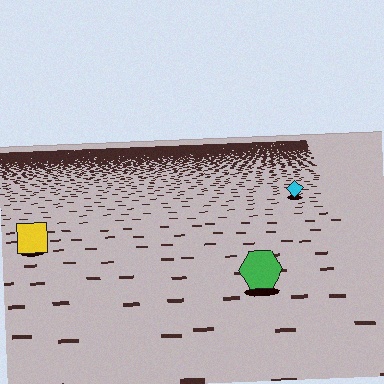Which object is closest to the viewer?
The green hexagon is closest. The texture marks near it are larger and more spread out.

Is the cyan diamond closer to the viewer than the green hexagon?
No. The green hexagon is closer — you can tell from the texture gradient: the ground texture is coarser near it.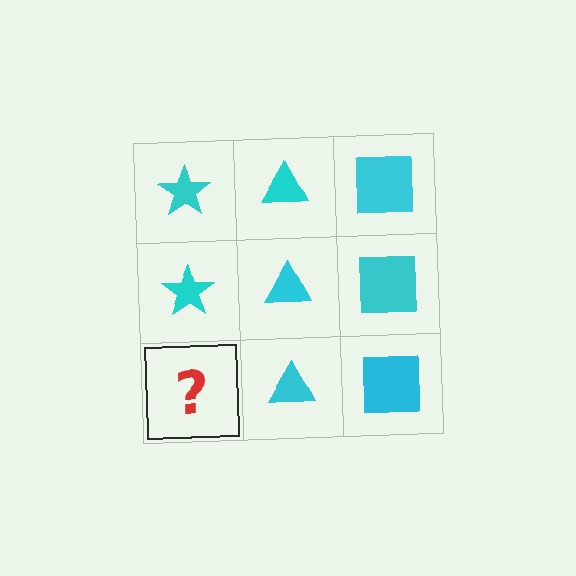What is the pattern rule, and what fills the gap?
The rule is that each column has a consistent shape. The gap should be filled with a cyan star.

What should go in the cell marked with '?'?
The missing cell should contain a cyan star.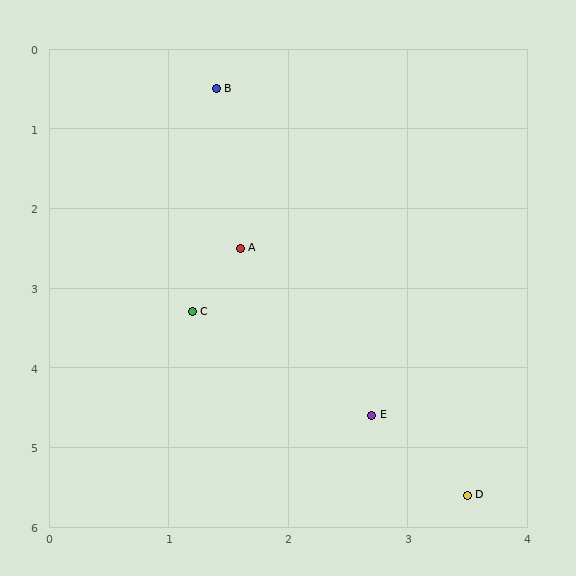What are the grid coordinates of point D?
Point D is at approximately (3.5, 5.6).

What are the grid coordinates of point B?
Point B is at approximately (1.4, 0.5).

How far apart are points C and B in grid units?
Points C and B are about 2.8 grid units apart.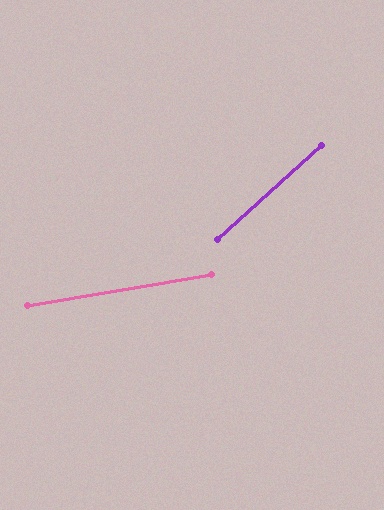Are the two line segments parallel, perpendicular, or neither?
Neither parallel nor perpendicular — they differ by about 32°.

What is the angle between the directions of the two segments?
Approximately 32 degrees.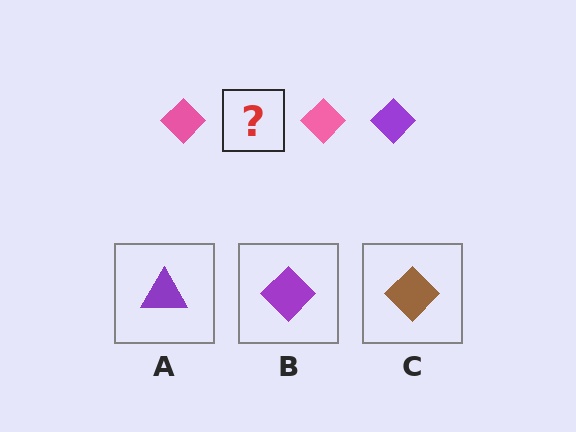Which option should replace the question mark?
Option B.